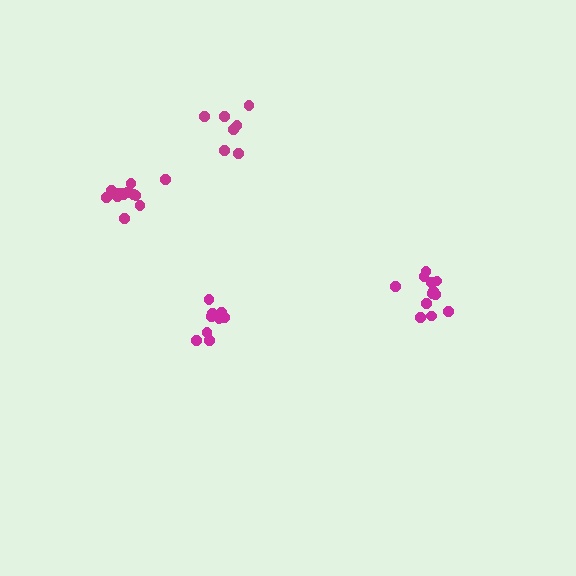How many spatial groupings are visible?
There are 4 spatial groupings.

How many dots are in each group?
Group 1: 10 dots, Group 2: 12 dots, Group 3: 7 dots, Group 4: 13 dots (42 total).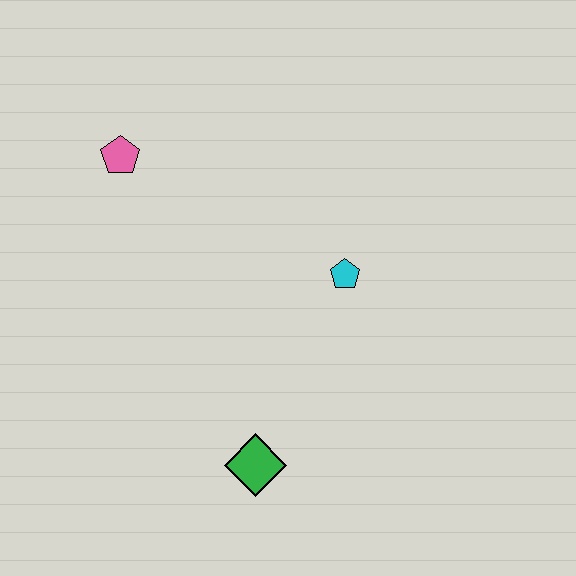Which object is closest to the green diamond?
The cyan pentagon is closest to the green diamond.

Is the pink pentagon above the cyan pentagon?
Yes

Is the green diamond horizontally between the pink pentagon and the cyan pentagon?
Yes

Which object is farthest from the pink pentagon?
The green diamond is farthest from the pink pentagon.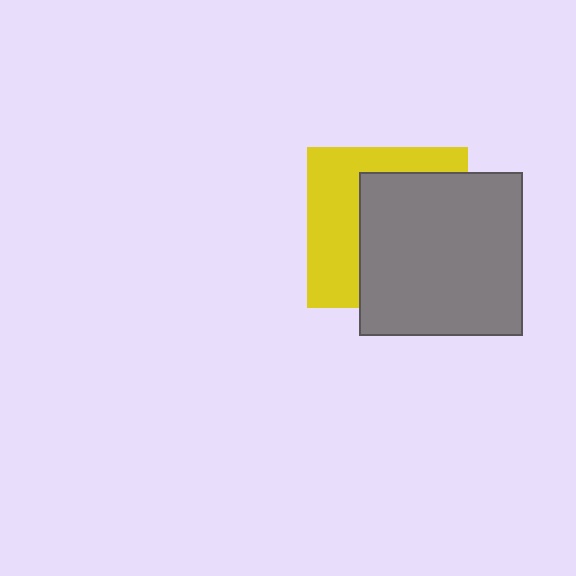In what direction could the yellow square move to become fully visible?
The yellow square could move left. That would shift it out from behind the gray square entirely.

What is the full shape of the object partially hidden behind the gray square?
The partially hidden object is a yellow square.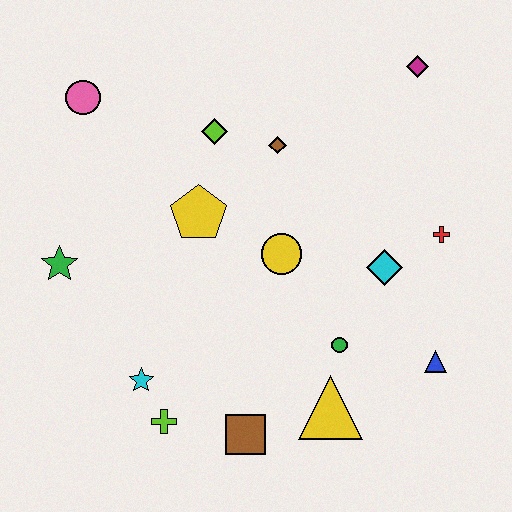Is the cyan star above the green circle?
No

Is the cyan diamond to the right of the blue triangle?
No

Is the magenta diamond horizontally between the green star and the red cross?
Yes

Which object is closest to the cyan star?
The lime cross is closest to the cyan star.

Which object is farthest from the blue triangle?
The pink circle is farthest from the blue triangle.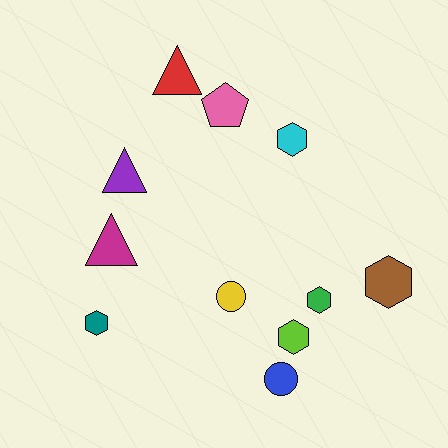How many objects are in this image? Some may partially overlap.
There are 11 objects.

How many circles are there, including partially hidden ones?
There are 2 circles.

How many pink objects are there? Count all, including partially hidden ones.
There is 1 pink object.